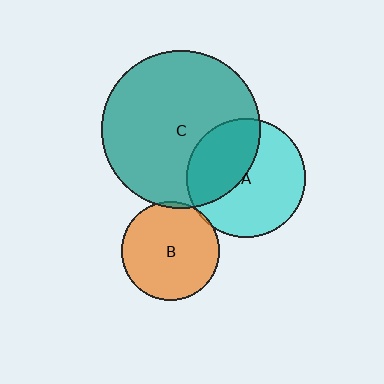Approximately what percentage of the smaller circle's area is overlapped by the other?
Approximately 5%.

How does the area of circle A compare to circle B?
Approximately 1.5 times.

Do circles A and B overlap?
Yes.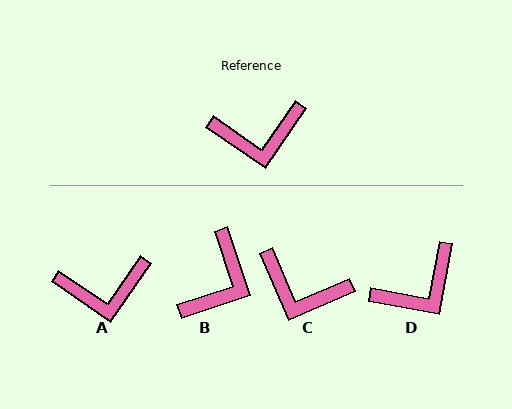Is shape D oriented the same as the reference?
No, it is off by about 24 degrees.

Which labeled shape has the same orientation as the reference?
A.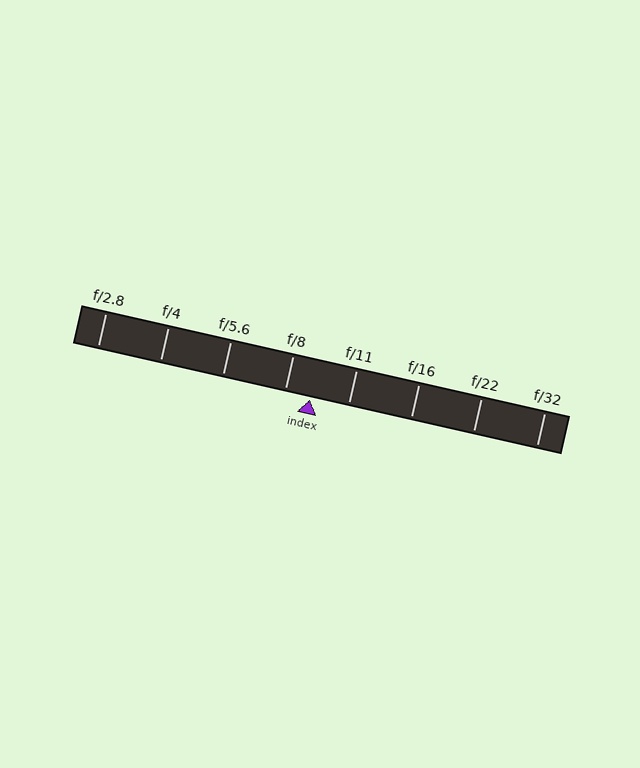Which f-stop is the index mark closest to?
The index mark is closest to f/8.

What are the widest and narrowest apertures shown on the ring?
The widest aperture shown is f/2.8 and the narrowest is f/32.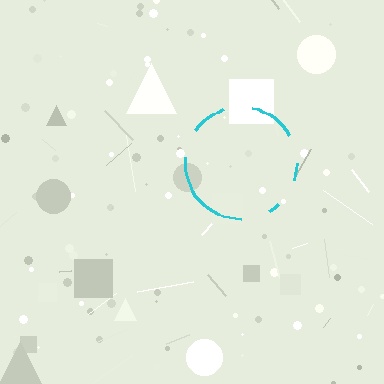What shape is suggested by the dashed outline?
The dashed outline suggests a circle.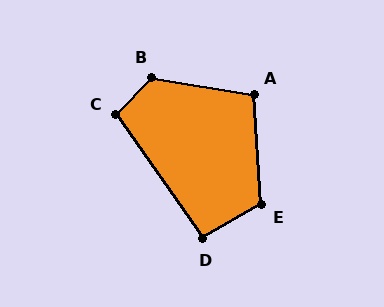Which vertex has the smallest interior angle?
D, at approximately 95 degrees.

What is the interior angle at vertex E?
Approximately 117 degrees (obtuse).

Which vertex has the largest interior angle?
B, at approximately 125 degrees.